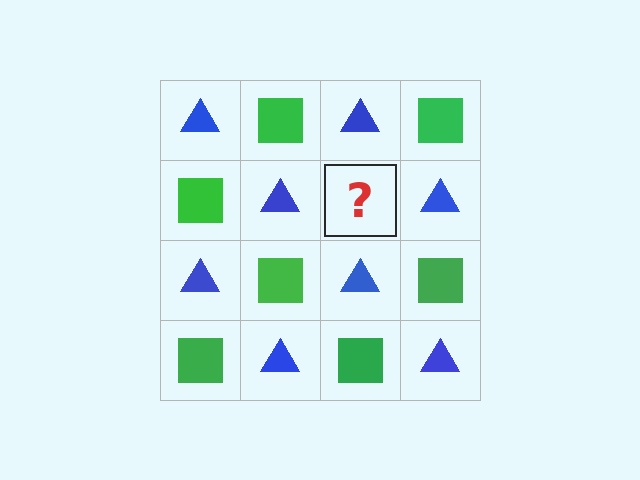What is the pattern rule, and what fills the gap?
The rule is that it alternates blue triangle and green square in a checkerboard pattern. The gap should be filled with a green square.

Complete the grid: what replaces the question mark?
The question mark should be replaced with a green square.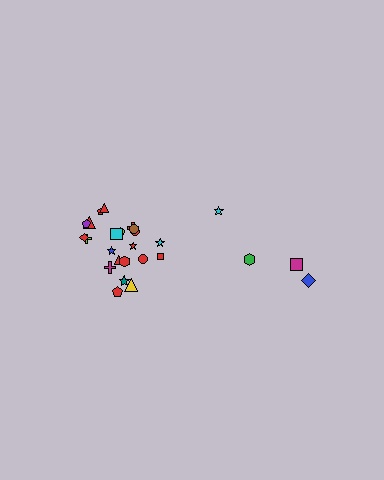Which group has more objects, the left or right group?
The left group.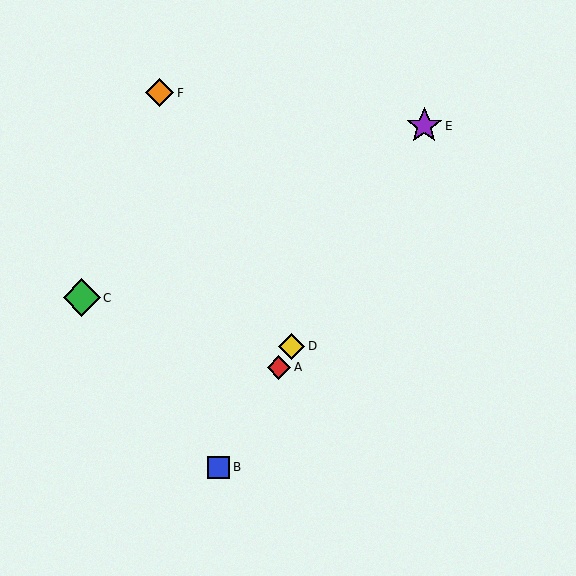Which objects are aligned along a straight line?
Objects A, B, D, E are aligned along a straight line.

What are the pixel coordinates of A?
Object A is at (279, 367).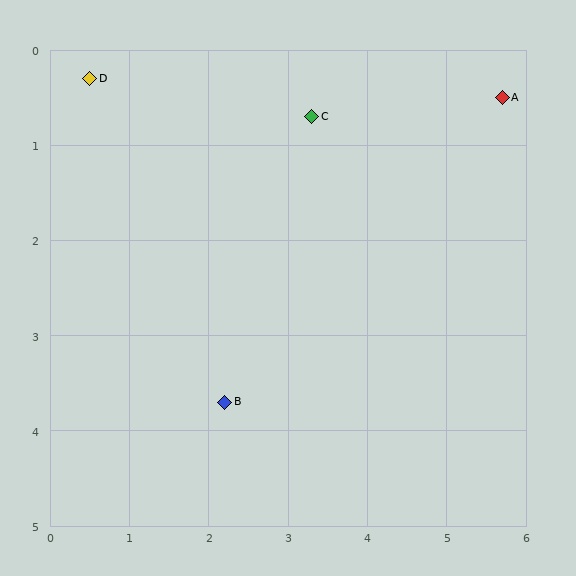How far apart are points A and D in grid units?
Points A and D are about 5.2 grid units apart.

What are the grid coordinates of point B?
Point B is at approximately (2.2, 3.7).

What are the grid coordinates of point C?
Point C is at approximately (3.3, 0.7).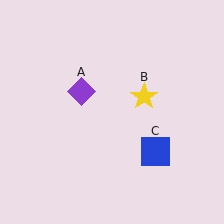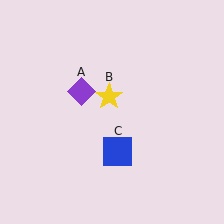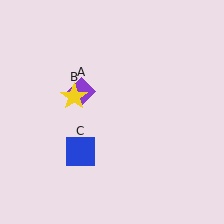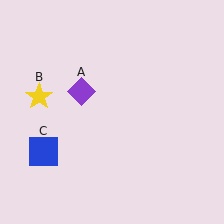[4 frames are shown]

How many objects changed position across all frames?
2 objects changed position: yellow star (object B), blue square (object C).